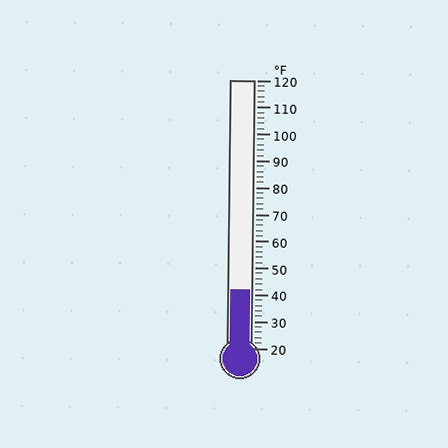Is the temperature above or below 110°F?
The temperature is below 110°F.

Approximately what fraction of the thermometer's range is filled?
The thermometer is filled to approximately 20% of its range.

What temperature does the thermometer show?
The thermometer shows approximately 42°F.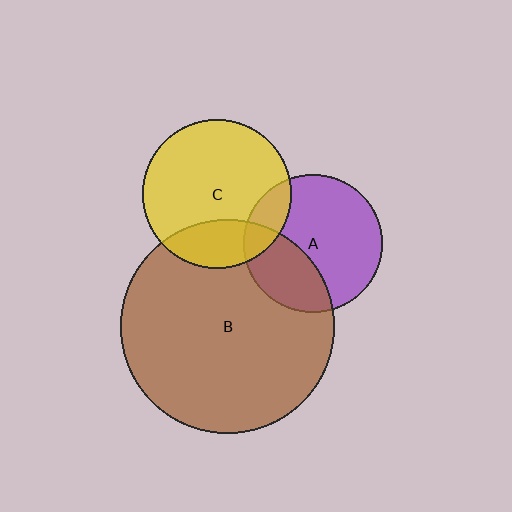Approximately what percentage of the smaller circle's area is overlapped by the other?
Approximately 35%.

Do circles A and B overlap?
Yes.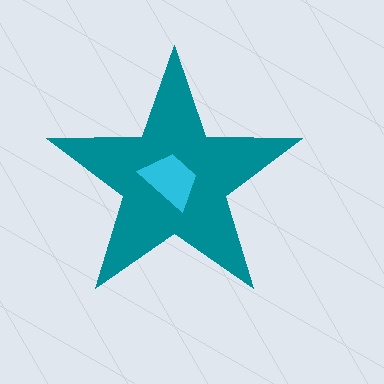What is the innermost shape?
The cyan trapezoid.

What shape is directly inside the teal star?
The cyan trapezoid.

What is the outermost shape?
The teal star.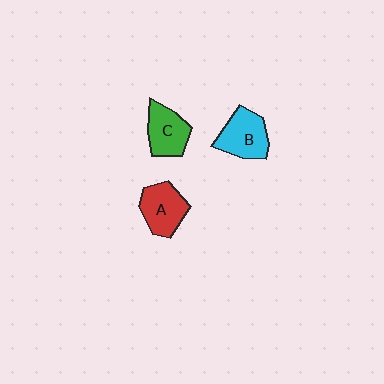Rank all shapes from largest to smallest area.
From largest to smallest: B (cyan), A (red), C (green).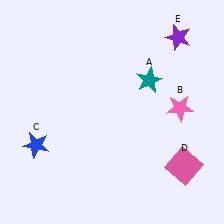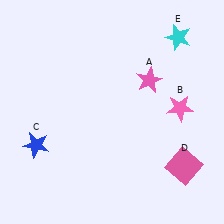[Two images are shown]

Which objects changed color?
A changed from teal to pink. E changed from purple to cyan.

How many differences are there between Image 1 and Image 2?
There are 2 differences between the two images.